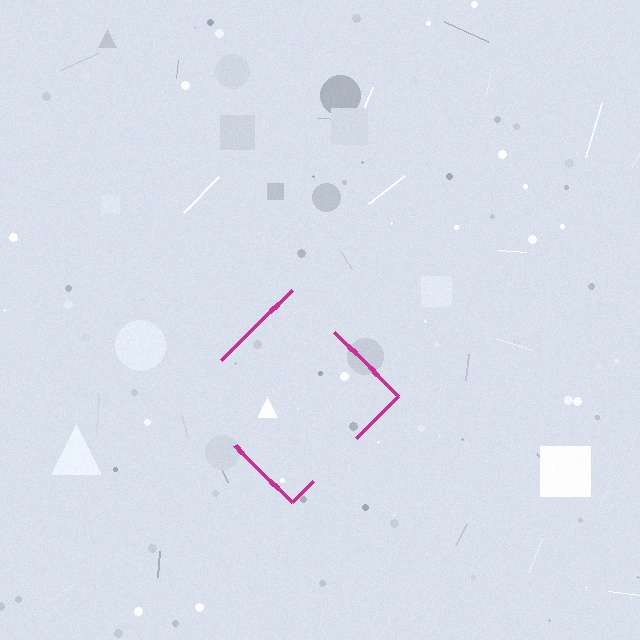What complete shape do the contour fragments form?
The contour fragments form a diamond.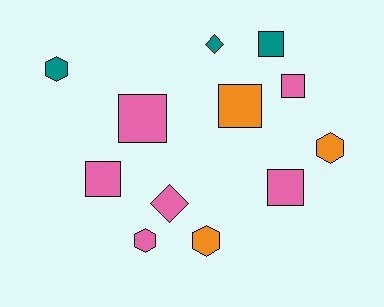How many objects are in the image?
There are 12 objects.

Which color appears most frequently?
Pink, with 6 objects.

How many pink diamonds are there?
There is 1 pink diamond.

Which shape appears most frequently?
Square, with 6 objects.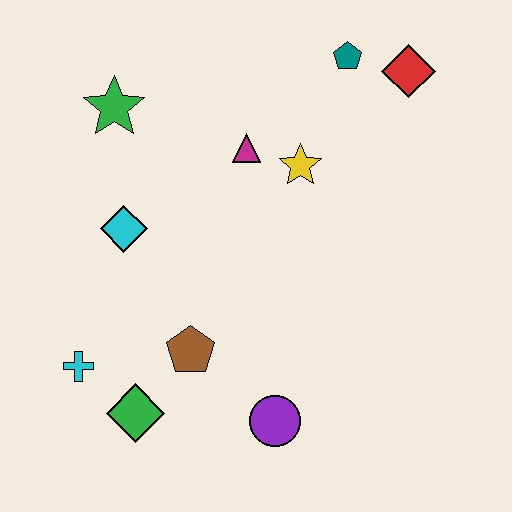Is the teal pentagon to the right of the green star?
Yes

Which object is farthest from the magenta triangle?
The green diamond is farthest from the magenta triangle.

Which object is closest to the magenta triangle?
The yellow star is closest to the magenta triangle.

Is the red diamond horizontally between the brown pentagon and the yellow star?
No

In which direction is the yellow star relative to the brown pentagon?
The yellow star is above the brown pentagon.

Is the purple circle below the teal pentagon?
Yes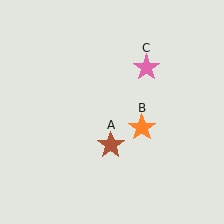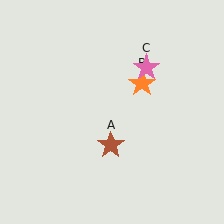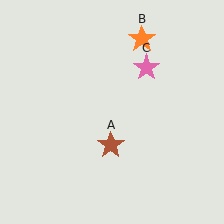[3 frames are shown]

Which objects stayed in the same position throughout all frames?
Brown star (object A) and pink star (object C) remained stationary.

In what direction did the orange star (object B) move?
The orange star (object B) moved up.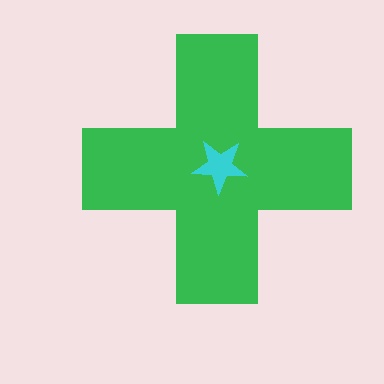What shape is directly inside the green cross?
The cyan star.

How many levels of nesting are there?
2.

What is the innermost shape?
The cyan star.